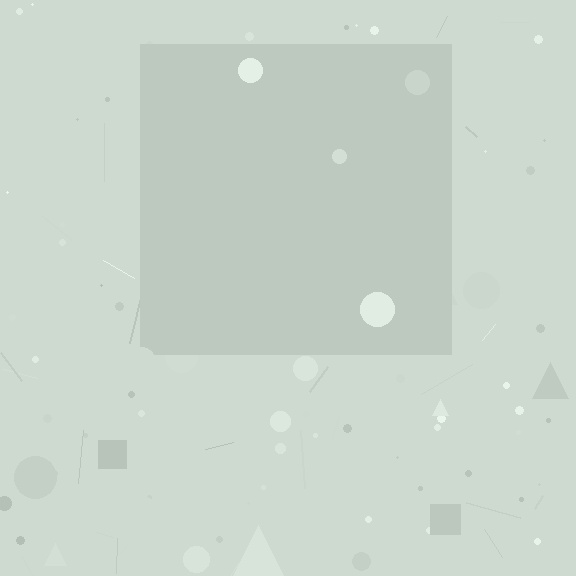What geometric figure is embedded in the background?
A square is embedded in the background.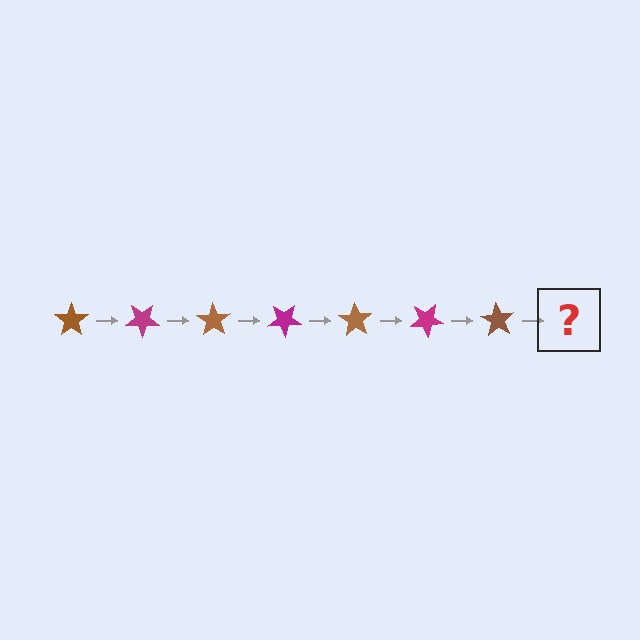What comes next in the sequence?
The next element should be a magenta star, rotated 245 degrees from the start.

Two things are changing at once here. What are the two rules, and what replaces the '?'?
The two rules are that it rotates 35 degrees each step and the color cycles through brown and magenta. The '?' should be a magenta star, rotated 245 degrees from the start.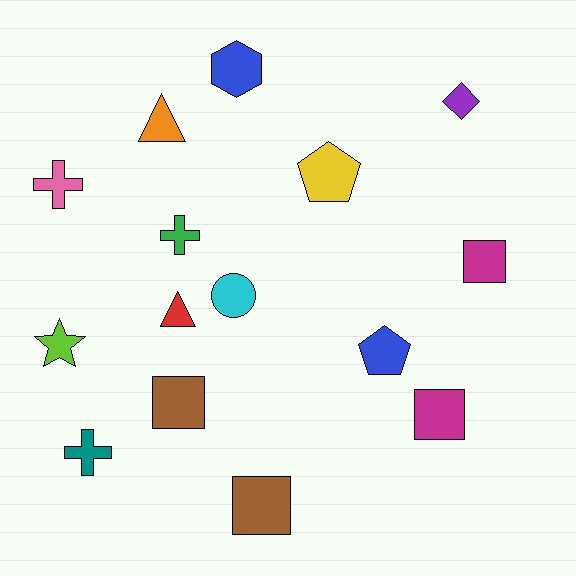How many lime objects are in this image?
There is 1 lime object.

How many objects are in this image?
There are 15 objects.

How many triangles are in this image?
There are 2 triangles.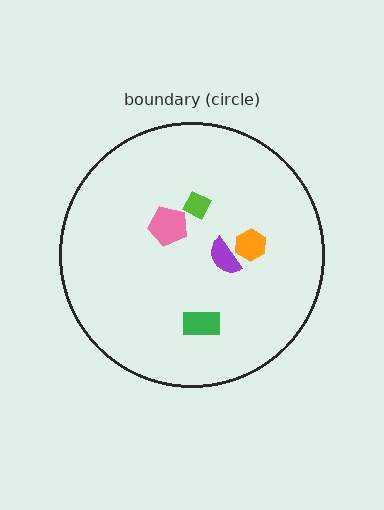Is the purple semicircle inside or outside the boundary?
Inside.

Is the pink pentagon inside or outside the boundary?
Inside.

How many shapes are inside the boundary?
5 inside, 0 outside.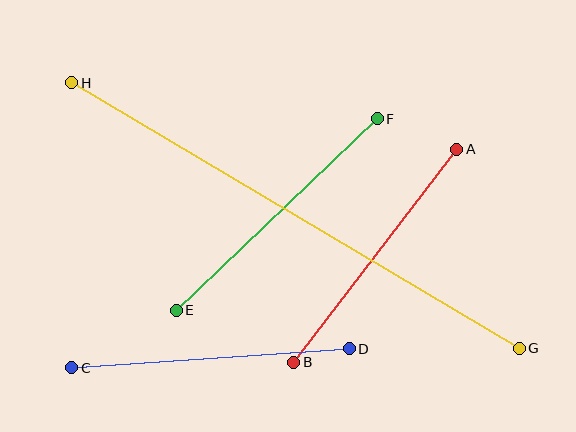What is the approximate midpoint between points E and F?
The midpoint is at approximately (277, 214) pixels.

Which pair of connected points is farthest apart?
Points G and H are farthest apart.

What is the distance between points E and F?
The distance is approximately 278 pixels.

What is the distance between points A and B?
The distance is approximately 268 pixels.